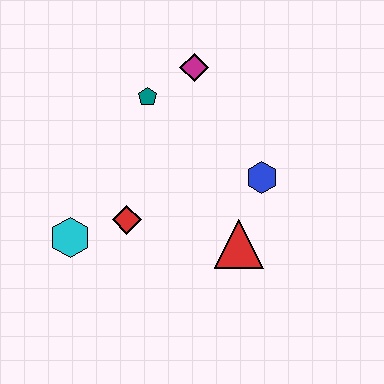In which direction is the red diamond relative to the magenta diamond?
The red diamond is below the magenta diamond.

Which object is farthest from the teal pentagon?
The red triangle is farthest from the teal pentagon.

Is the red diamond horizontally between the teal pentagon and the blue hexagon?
No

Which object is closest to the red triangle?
The blue hexagon is closest to the red triangle.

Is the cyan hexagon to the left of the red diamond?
Yes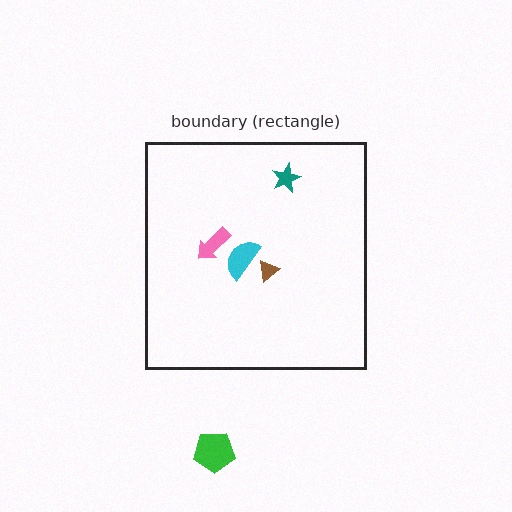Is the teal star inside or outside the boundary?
Inside.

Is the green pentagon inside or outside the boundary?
Outside.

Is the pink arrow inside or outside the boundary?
Inside.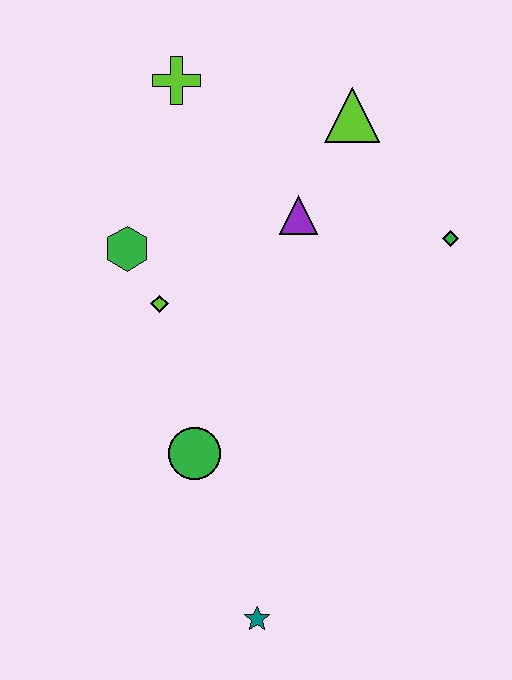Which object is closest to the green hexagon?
The lime diamond is closest to the green hexagon.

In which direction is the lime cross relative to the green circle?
The lime cross is above the green circle.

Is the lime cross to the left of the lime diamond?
No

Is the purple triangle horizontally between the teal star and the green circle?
No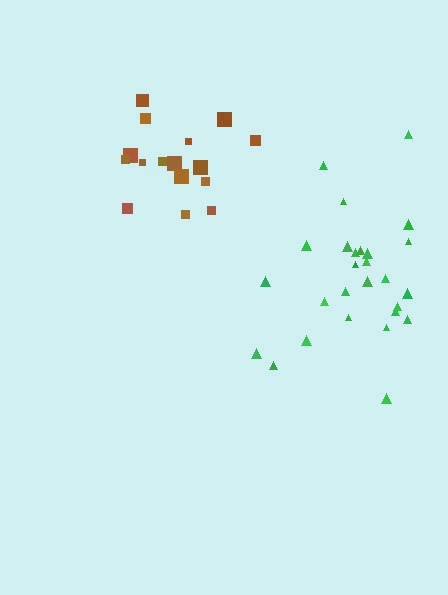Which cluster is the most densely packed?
Brown.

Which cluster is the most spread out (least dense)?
Green.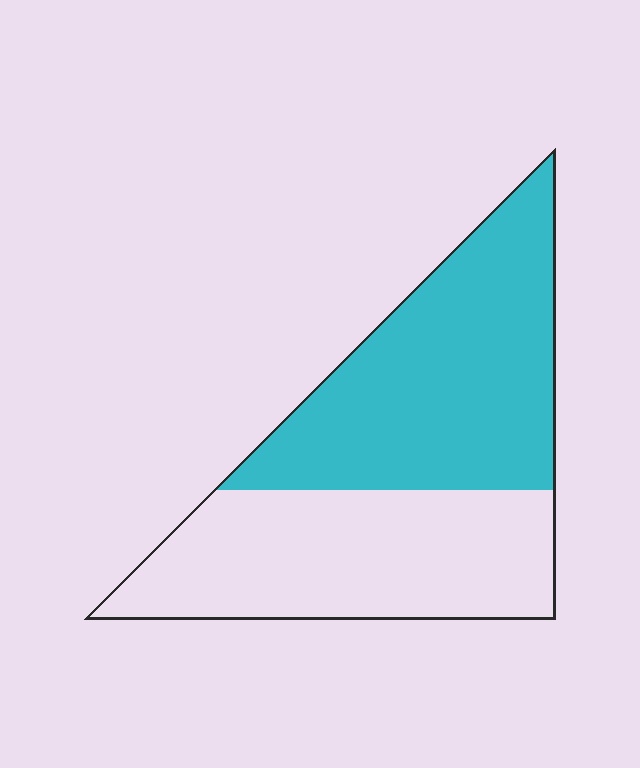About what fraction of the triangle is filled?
About one half (1/2).